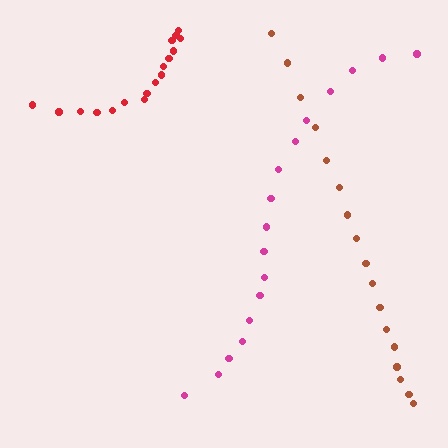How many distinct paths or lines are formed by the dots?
There are 3 distinct paths.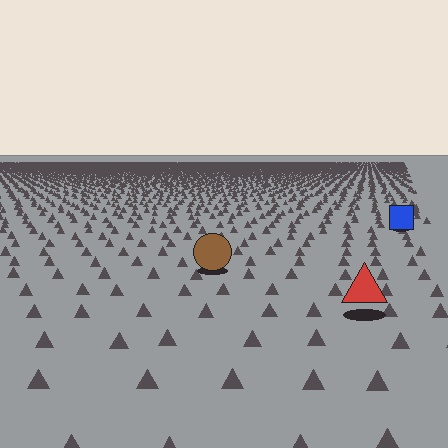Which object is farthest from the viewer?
The blue square is farthest from the viewer. It appears smaller and the ground texture around it is denser.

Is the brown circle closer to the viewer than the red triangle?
No. The red triangle is closer — you can tell from the texture gradient: the ground texture is coarser near it.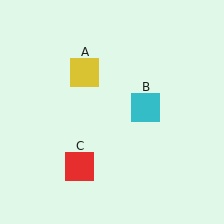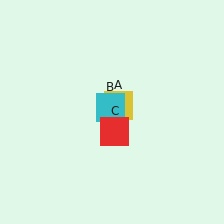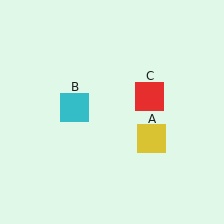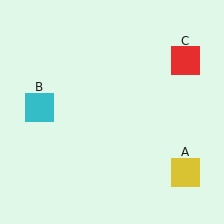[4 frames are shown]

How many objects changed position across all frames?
3 objects changed position: yellow square (object A), cyan square (object B), red square (object C).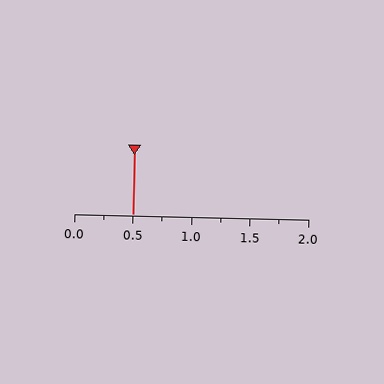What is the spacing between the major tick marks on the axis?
The major ticks are spaced 0.5 apart.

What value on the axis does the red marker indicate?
The marker indicates approximately 0.5.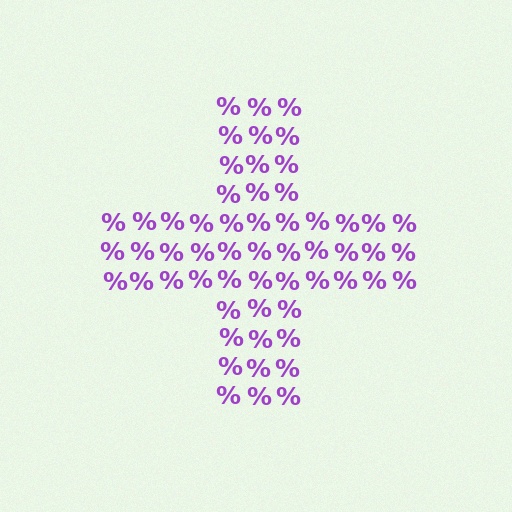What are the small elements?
The small elements are percent signs.